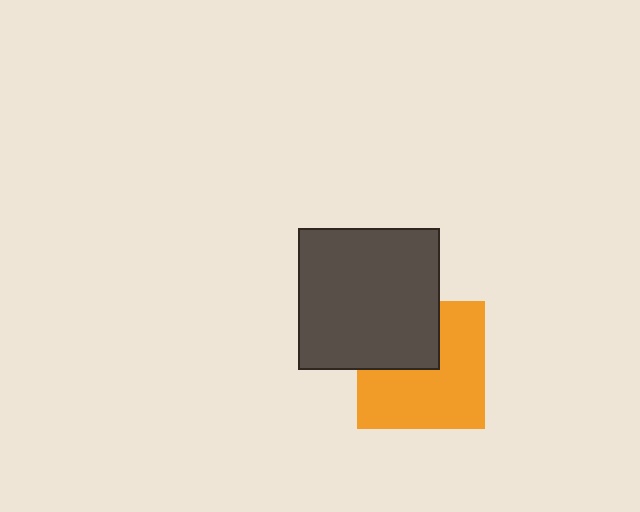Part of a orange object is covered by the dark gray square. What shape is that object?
It is a square.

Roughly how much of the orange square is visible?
Most of it is visible (roughly 66%).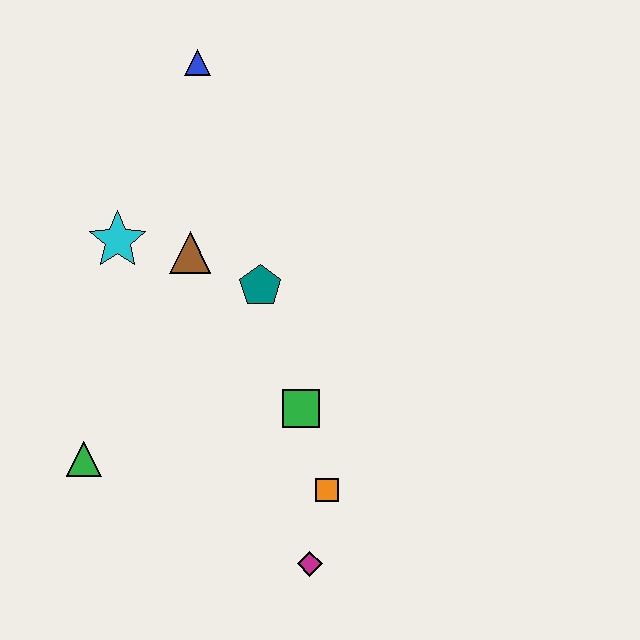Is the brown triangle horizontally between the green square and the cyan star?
Yes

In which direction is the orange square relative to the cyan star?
The orange square is below the cyan star.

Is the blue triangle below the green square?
No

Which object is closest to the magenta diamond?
The orange square is closest to the magenta diamond.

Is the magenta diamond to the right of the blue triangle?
Yes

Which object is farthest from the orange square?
The blue triangle is farthest from the orange square.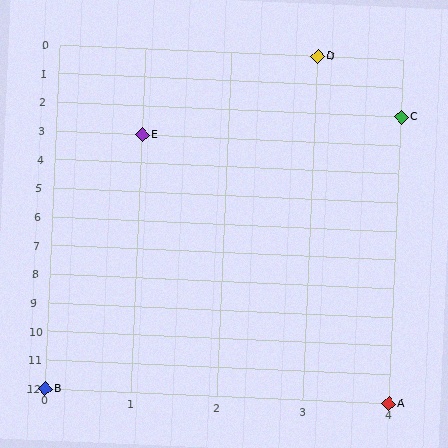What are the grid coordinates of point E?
Point E is at grid coordinates (1, 3).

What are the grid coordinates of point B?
Point B is at grid coordinates (0, 12).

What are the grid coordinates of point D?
Point D is at grid coordinates (3, 0).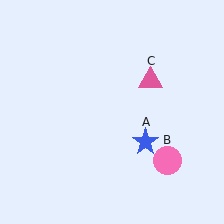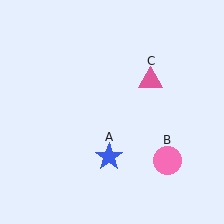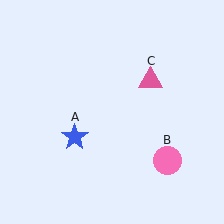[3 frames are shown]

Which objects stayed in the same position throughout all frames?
Pink circle (object B) and pink triangle (object C) remained stationary.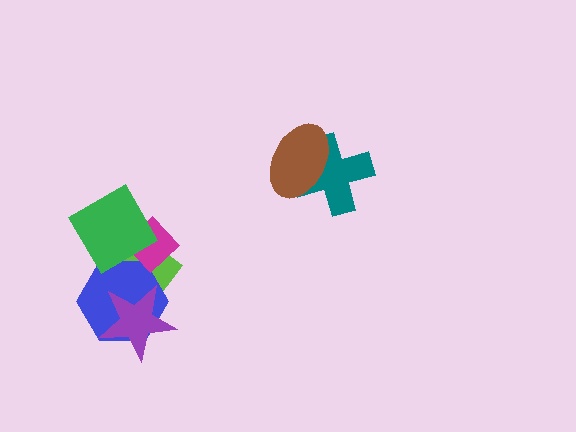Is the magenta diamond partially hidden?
Yes, it is partially covered by another shape.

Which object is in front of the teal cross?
The brown ellipse is in front of the teal cross.